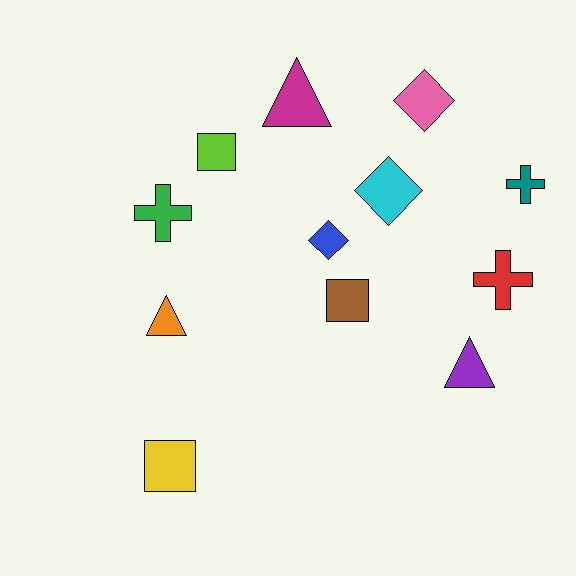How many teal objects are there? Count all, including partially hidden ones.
There is 1 teal object.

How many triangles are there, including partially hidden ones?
There are 3 triangles.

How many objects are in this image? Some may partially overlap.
There are 12 objects.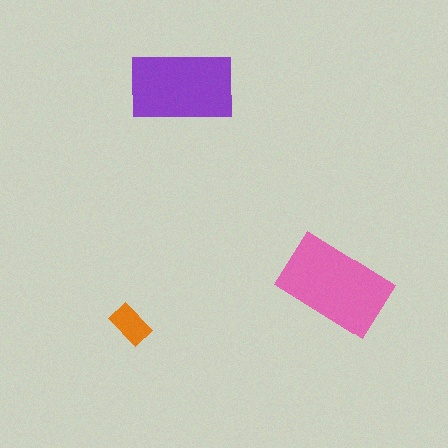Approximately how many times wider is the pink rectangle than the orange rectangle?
About 2.5 times wider.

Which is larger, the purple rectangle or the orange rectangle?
The purple one.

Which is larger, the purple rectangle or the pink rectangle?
The pink one.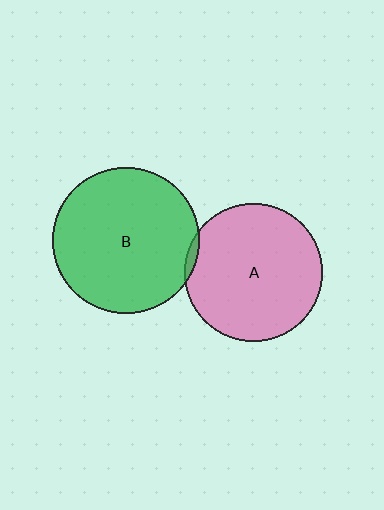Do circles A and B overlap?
Yes.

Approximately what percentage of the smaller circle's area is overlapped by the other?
Approximately 5%.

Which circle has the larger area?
Circle B (green).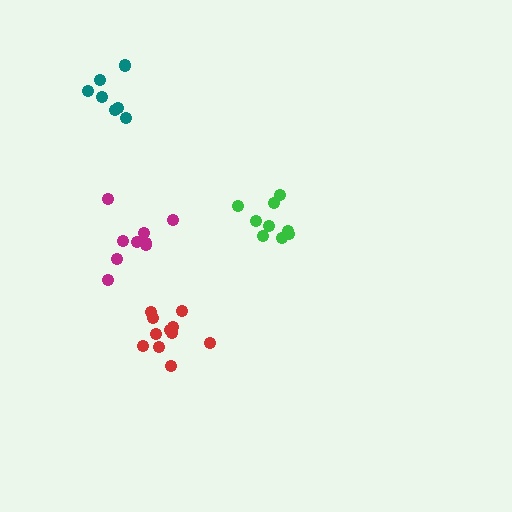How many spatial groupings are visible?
There are 4 spatial groupings.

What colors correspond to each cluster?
The clusters are colored: teal, magenta, red, green.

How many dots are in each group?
Group 1: 7 dots, Group 2: 9 dots, Group 3: 11 dots, Group 4: 9 dots (36 total).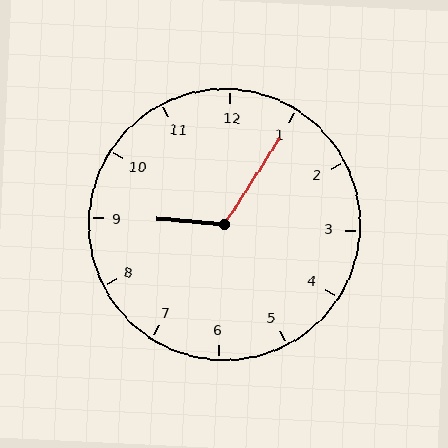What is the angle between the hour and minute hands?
Approximately 118 degrees.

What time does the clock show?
9:05.